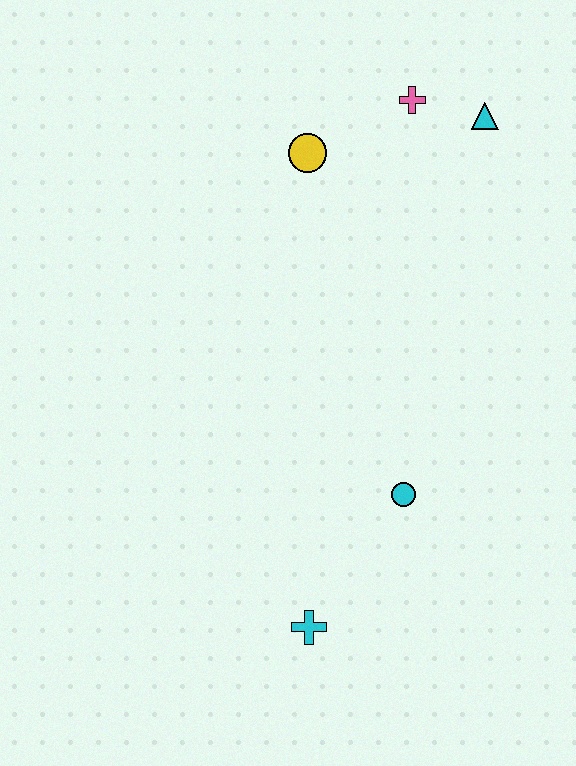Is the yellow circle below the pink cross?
Yes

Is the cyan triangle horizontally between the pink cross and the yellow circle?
No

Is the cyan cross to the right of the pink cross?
No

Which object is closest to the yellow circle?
The pink cross is closest to the yellow circle.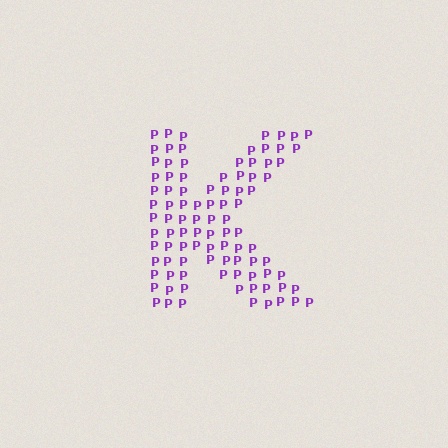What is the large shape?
The large shape is the letter K.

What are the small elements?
The small elements are letter P's.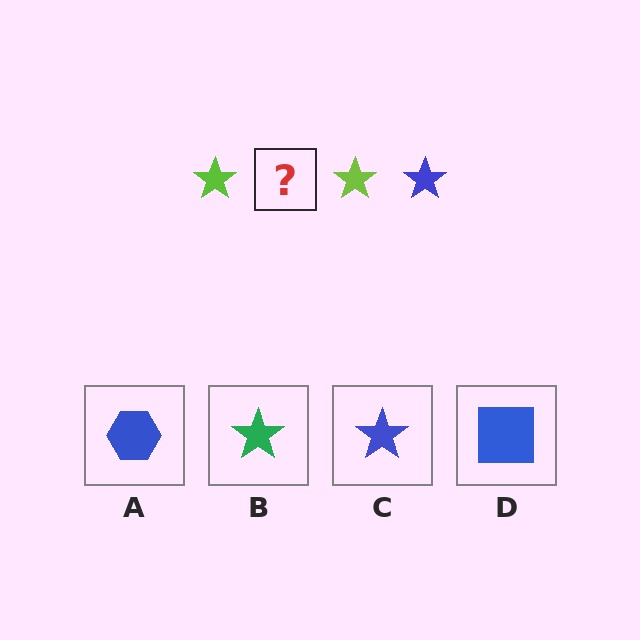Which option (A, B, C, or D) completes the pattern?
C.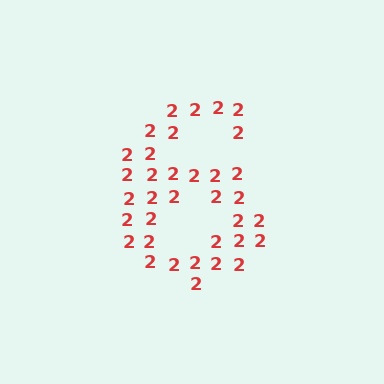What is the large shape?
The large shape is the digit 6.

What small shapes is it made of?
It is made of small digit 2's.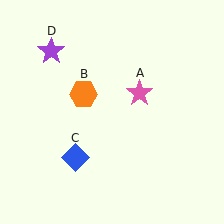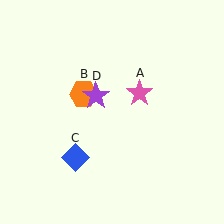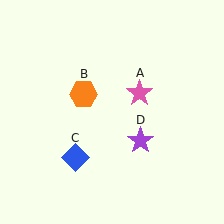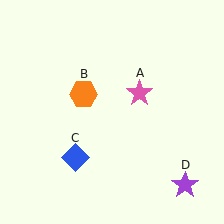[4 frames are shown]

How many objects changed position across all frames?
1 object changed position: purple star (object D).